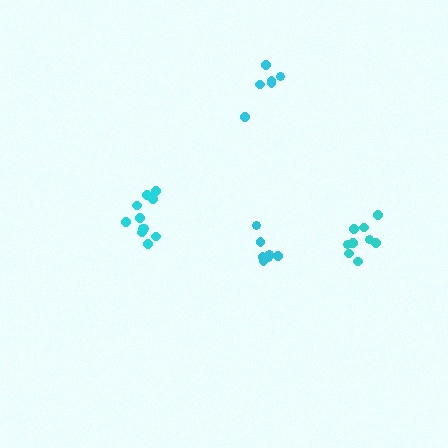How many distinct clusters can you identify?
There are 4 distinct clusters.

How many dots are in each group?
Group 1: 9 dots, Group 2: 11 dots, Group 3: 8 dots, Group 4: 6 dots (34 total).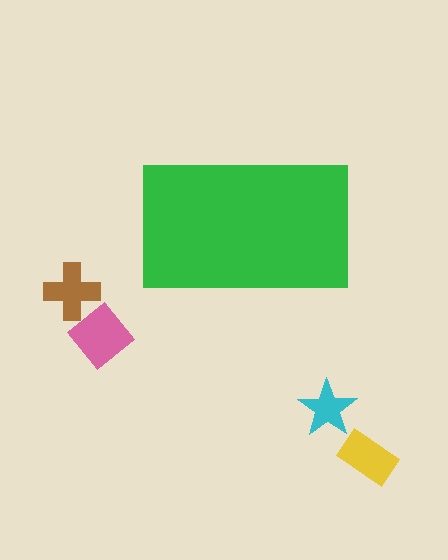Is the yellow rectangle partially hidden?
No, the yellow rectangle is fully visible.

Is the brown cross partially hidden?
No, the brown cross is fully visible.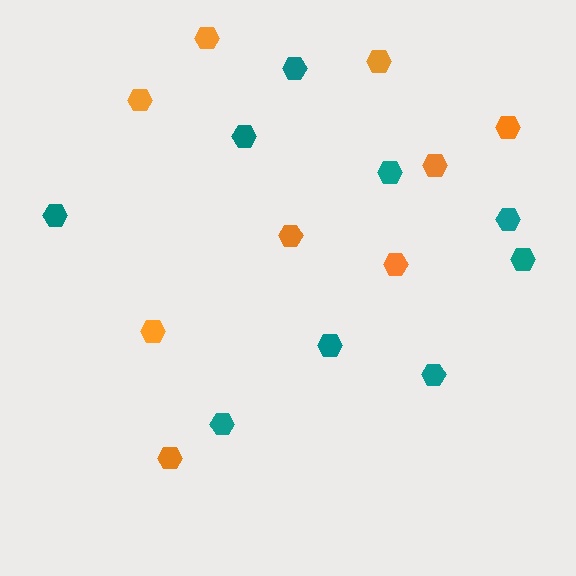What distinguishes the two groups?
There are 2 groups: one group of teal hexagons (9) and one group of orange hexagons (9).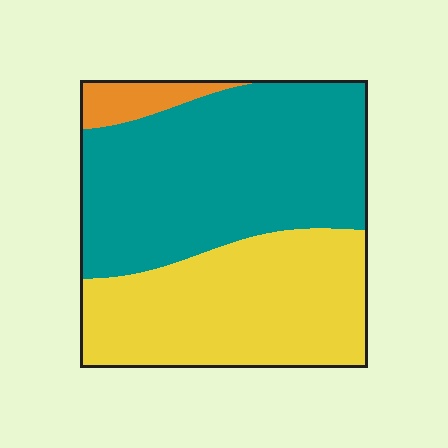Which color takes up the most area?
Teal, at roughly 55%.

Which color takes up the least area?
Orange, at roughly 5%.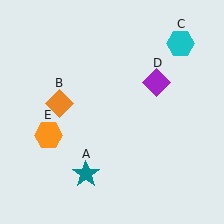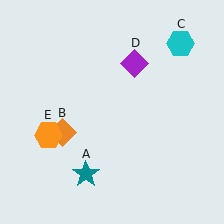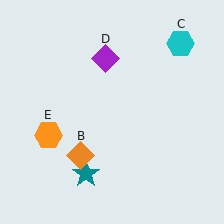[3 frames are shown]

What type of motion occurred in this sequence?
The orange diamond (object B), purple diamond (object D) rotated counterclockwise around the center of the scene.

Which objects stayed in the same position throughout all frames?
Teal star (object A) and cyan hexagon (object C) and orange hexagon (object E) remained stationary.